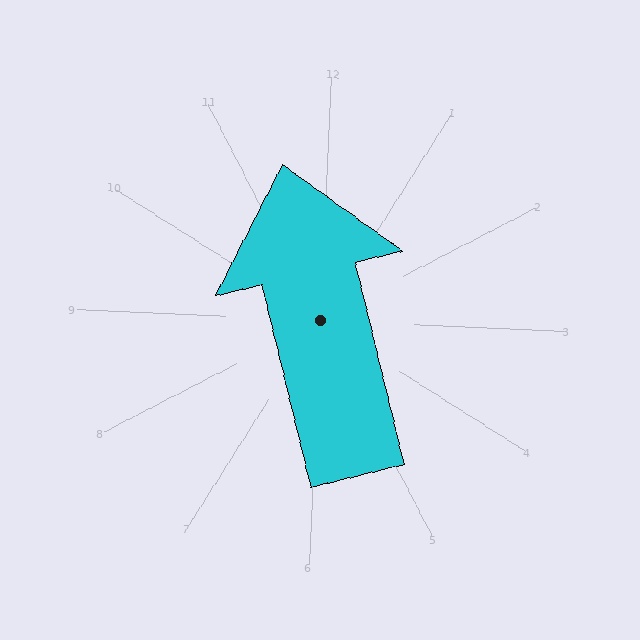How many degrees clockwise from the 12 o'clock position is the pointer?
Approximately 344 degrees.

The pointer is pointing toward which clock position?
Roughly 11 o'clock.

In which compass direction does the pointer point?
North.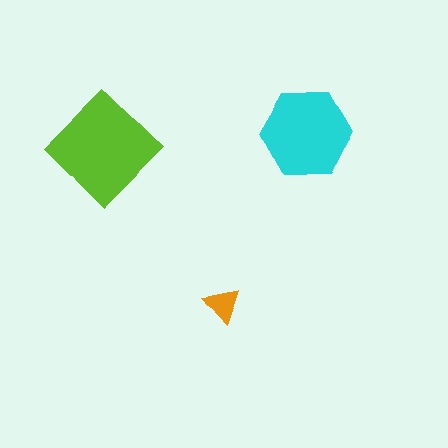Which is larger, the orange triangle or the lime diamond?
The lime diamond.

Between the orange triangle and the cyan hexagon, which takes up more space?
The cyan hexagon.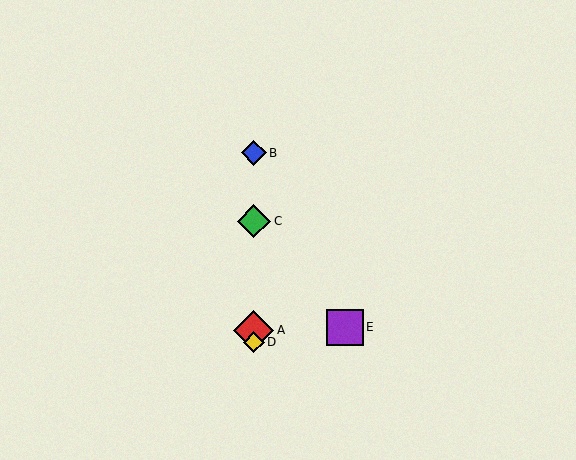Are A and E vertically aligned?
No, A is at x≈254 and E is at x≈345.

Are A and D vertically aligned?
Yes, both are at x≈254.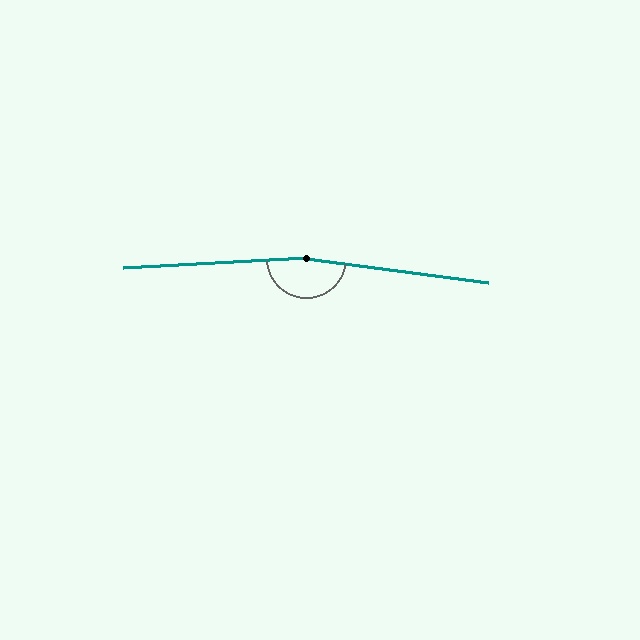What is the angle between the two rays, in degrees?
Approximately 169 degrees.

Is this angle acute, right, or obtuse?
It is obtuse.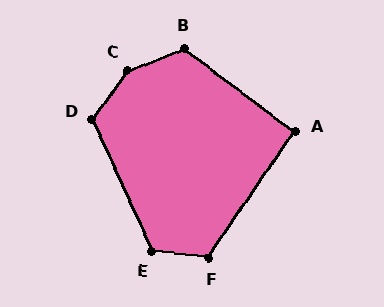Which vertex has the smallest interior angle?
A, at approximately 92 degrees.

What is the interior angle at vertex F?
Approximately 118 degrees (obtuse).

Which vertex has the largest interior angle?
C, at approximately 146 degrees.